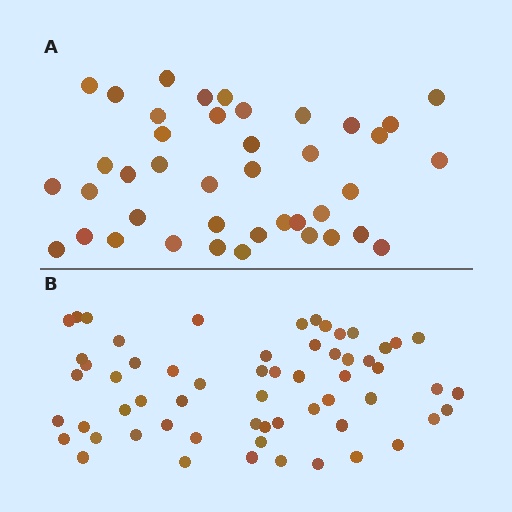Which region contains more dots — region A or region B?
Region B (the bottom region) has more dots.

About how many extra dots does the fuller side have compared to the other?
Region B has approximately 20 more dots than region A.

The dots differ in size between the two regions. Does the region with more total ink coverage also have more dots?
No. Region A has more total ink coverage because its dots are larger, but region B actually contains more individual dots. Total area can be misleading — the number of items is what matters here.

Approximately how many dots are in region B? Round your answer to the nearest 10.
About 60 dots.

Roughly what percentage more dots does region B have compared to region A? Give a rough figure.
About 45% more.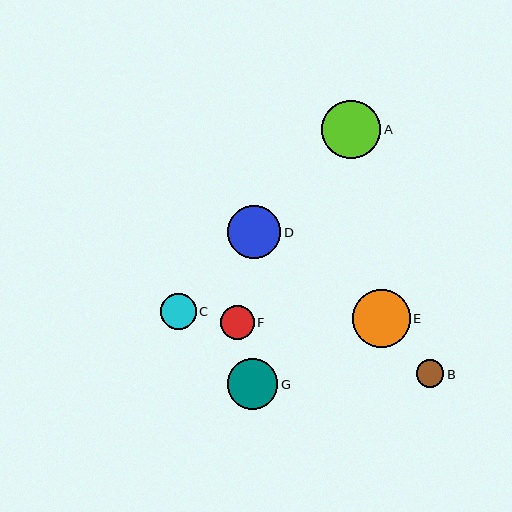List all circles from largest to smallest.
From largest to smallest: A, E, D, G, C, F, B.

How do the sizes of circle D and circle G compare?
Circle D and circle G are approximately the same size.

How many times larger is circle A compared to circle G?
Circle A is approximately 1.2 times the size of circle G.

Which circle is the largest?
Circle A is the largest with a size of approximately 59 pixels.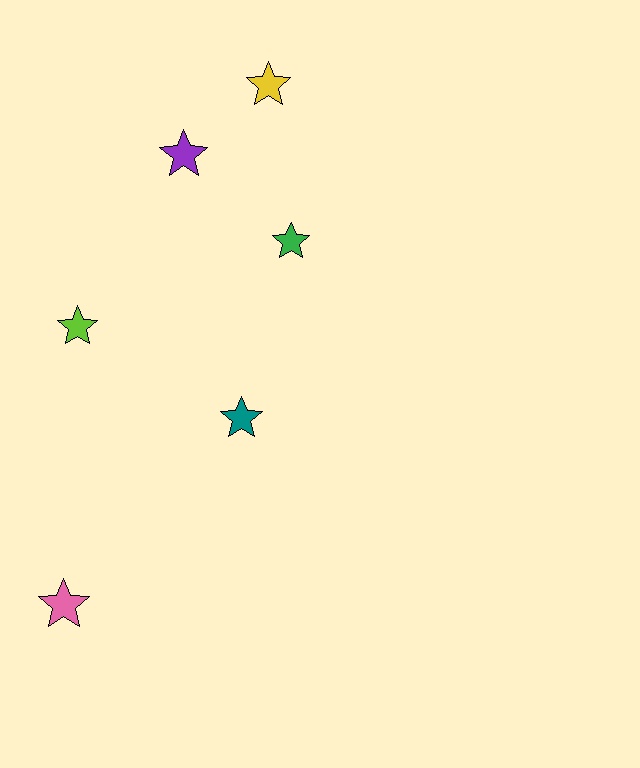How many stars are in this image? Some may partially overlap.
There are 6 stars.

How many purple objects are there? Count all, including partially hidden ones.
There is 1 purple object.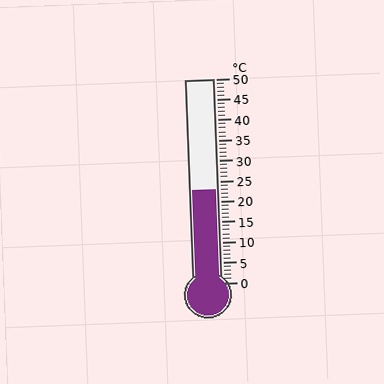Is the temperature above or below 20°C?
The temperature is above 20°C.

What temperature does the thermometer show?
The thermometer shows approximately 23°C.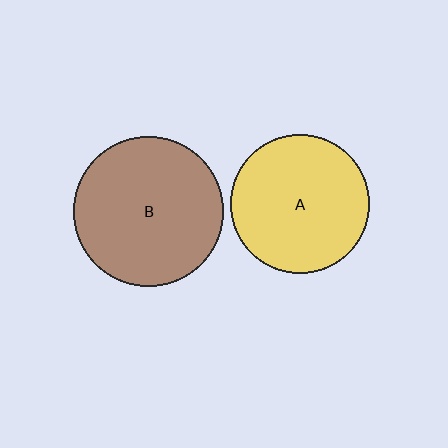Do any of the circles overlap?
No, none of the circles overlap.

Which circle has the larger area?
Circle B (brown).